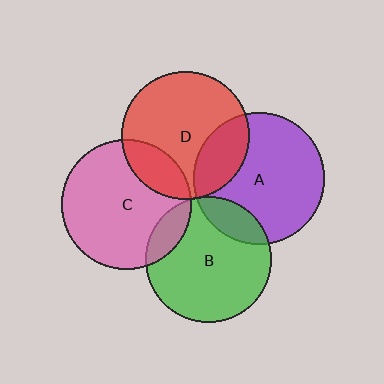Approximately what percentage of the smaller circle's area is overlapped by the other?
Approximately 25%.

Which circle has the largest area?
Circle A (purple).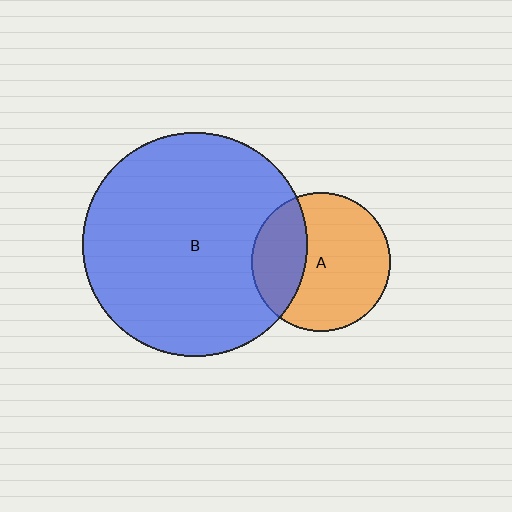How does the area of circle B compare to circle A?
Approximately 2.6 times.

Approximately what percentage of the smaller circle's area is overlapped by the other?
Approximately 30%.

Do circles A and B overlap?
Yes.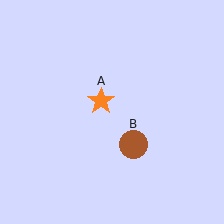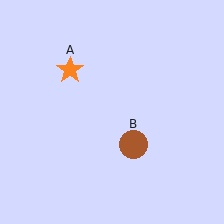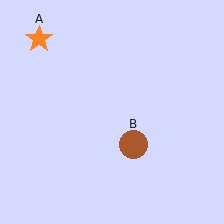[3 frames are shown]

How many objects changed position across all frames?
1 object changed position: orange star (object A).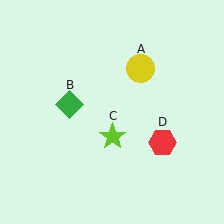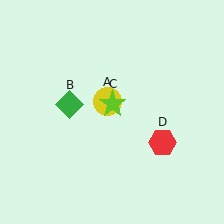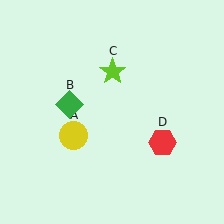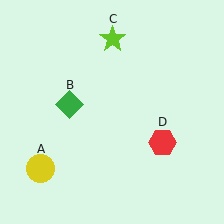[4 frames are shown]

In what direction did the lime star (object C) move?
The lime star (object C) moved up.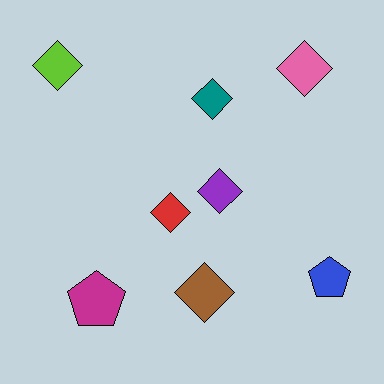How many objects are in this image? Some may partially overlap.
There are 8 objects.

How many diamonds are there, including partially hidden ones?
There are 6 diamonds.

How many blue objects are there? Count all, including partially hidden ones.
There is 1 blue object.